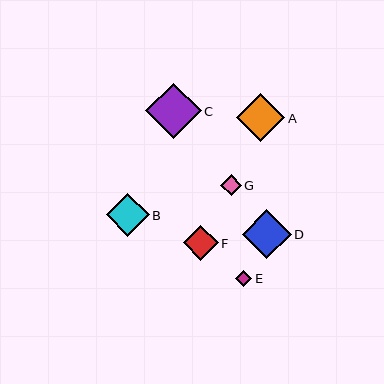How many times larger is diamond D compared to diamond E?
Diamond D is approximately 3.0 times the size of diamond E.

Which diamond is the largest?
Diamond C is the largest with a size of approximately 55 pixels.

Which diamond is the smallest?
Diamond E is the smallest with a size of approximately 17 pixels.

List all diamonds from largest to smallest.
From largest to smallest: C, D, A, B, F, G, E.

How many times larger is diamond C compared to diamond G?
Diamond C is approximately 2.7 times the size of diamond G.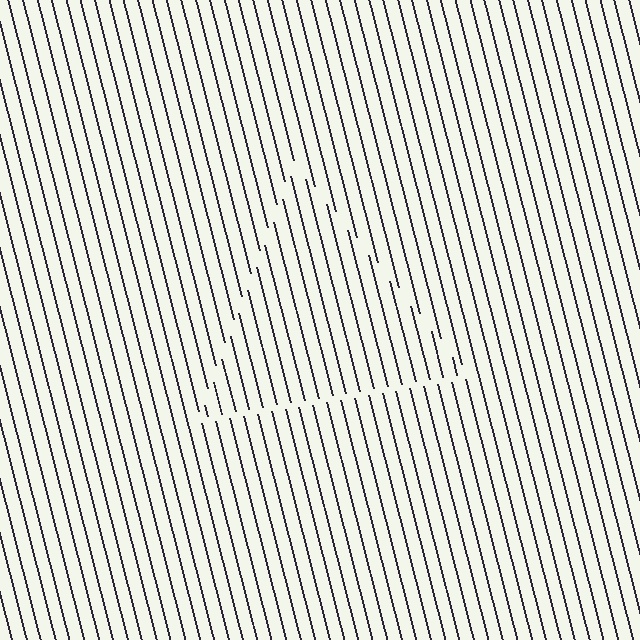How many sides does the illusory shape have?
3 sides — the line-ends trace a triangle.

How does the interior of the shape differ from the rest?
The interior of the shape contains the same grating, shifted by half a period — the contour is defined by the phase discontinuity where line-ends from the inner and outer gratings abut.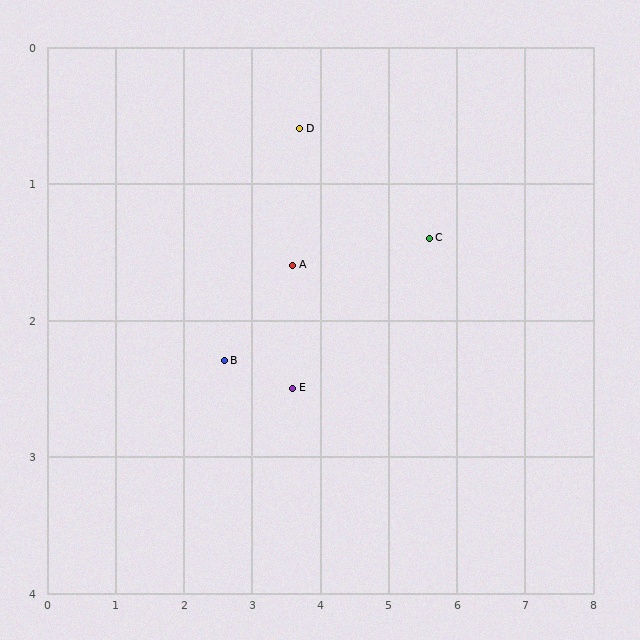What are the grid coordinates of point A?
Point A is at approximately (3.6, 1.6).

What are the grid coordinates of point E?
Point E is at approximately (3.6, 2.5).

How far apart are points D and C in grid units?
Points D and C are about 2.1 grid units apart.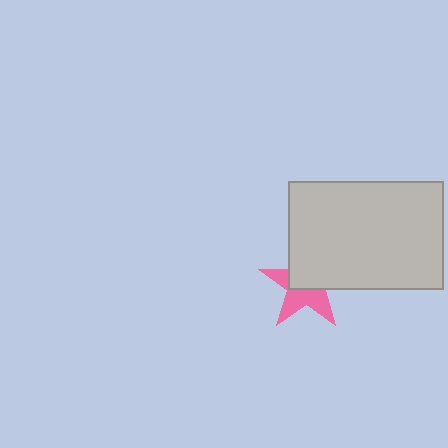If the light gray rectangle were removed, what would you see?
You would see the complete pink star.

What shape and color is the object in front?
The object in front is a light gray rectangle.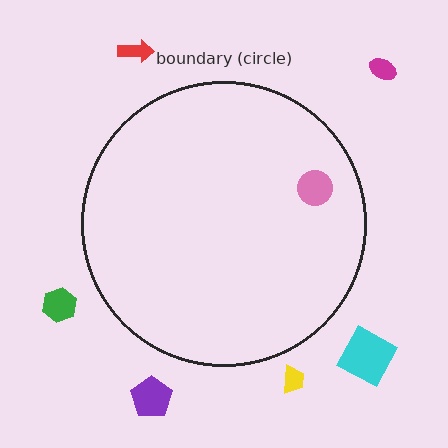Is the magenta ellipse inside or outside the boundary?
Outside.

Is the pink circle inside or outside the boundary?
Inside.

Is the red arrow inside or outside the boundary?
Outside.